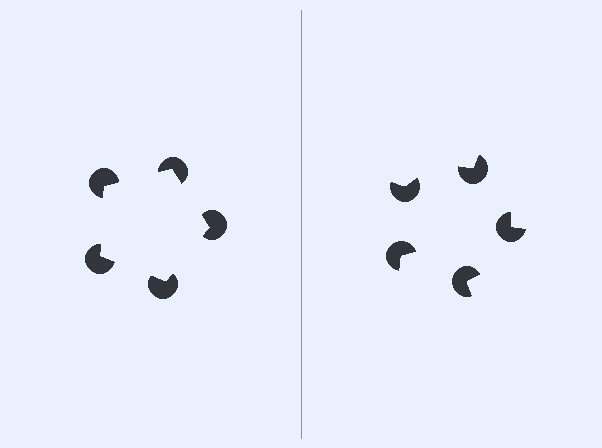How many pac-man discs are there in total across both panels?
10 — 5 on each side.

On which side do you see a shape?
An illusory pentagon appears on the left side. On the right side the wedge cuts are rotated, so no coherent shape forms.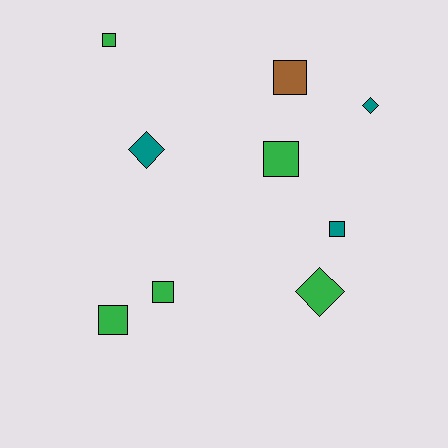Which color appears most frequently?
Green, with 5 objects.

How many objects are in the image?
There are 9 objects.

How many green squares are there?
There are 4 green squares.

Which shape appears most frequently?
Square, with 6 objects.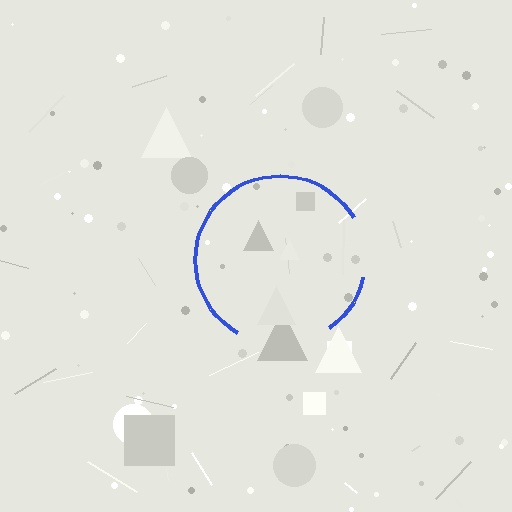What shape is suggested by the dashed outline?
The dashed outline suggests a circle.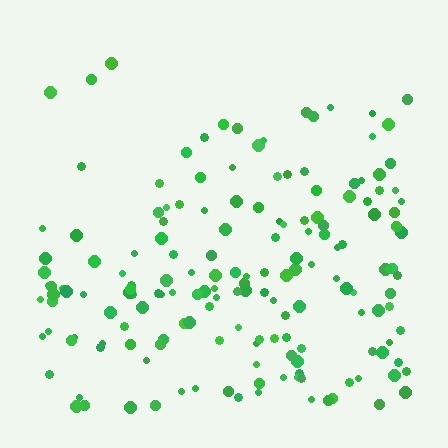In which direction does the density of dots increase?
From top to bottom, with the bottom side densest.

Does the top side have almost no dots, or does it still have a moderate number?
Still a moderate number, just noticeably fewer than the bottom.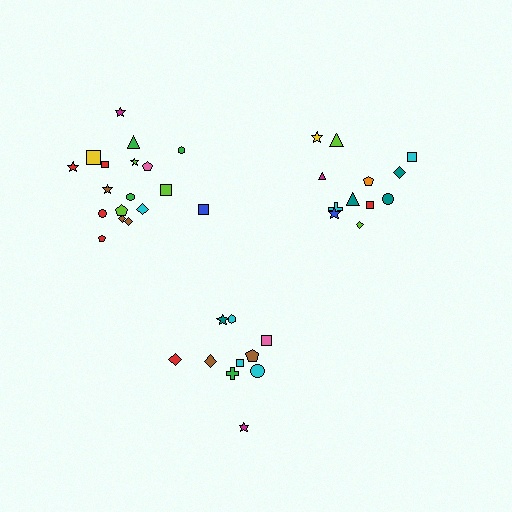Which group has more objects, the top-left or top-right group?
The top-left group.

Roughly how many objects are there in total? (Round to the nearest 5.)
Roughly 40 objects in total.